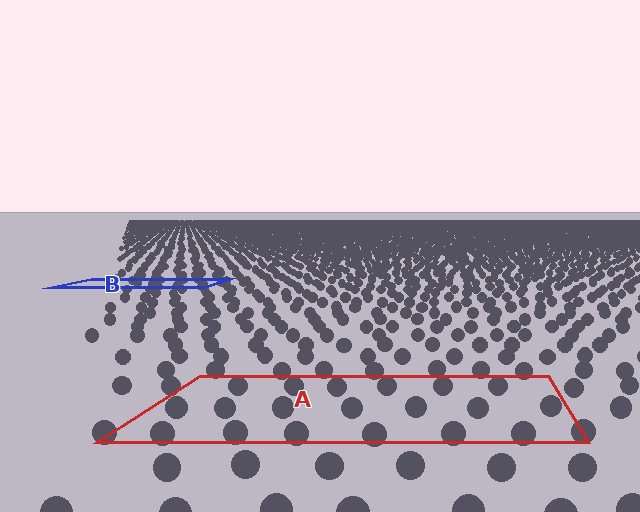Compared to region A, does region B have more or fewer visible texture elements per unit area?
Region B has more texture elements per unit area — they are packed more densely because it is farther away.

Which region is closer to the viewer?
Region A is closer. The texture elements there are larger and more spread out.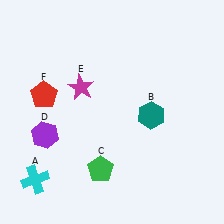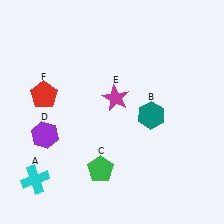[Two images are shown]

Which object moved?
The magenta star (E) moved right.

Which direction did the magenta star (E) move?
The magenta star (E) moved right.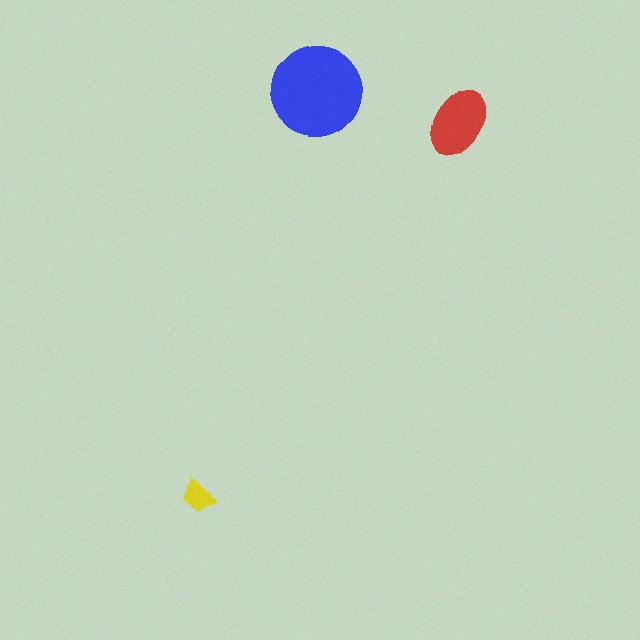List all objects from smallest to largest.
The yellow trapezoid, the red ellipse, the blue circle.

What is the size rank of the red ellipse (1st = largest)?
2nd.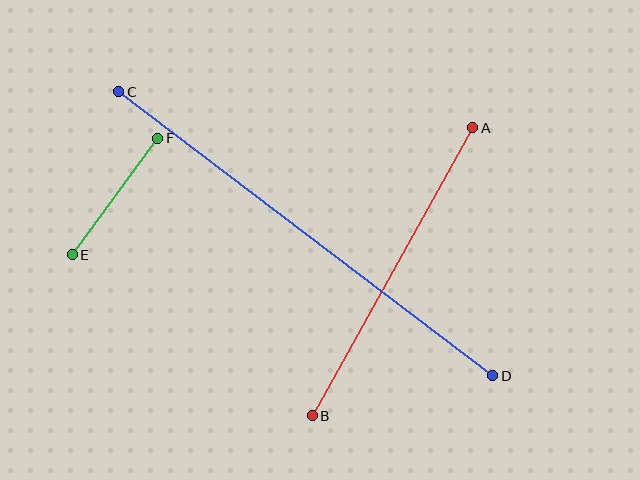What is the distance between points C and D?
The distance is approximately 470 pixels.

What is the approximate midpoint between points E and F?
The midpoint is at approximately (115, 197) pixels.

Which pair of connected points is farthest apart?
Points C and D are farthest apart.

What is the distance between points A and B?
The distance is approximately 330 pixels.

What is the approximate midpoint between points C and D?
The midpoint is at approximately (306, 234) pixels.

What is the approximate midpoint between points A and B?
The midpoint is at approximately (392, 272) pixels.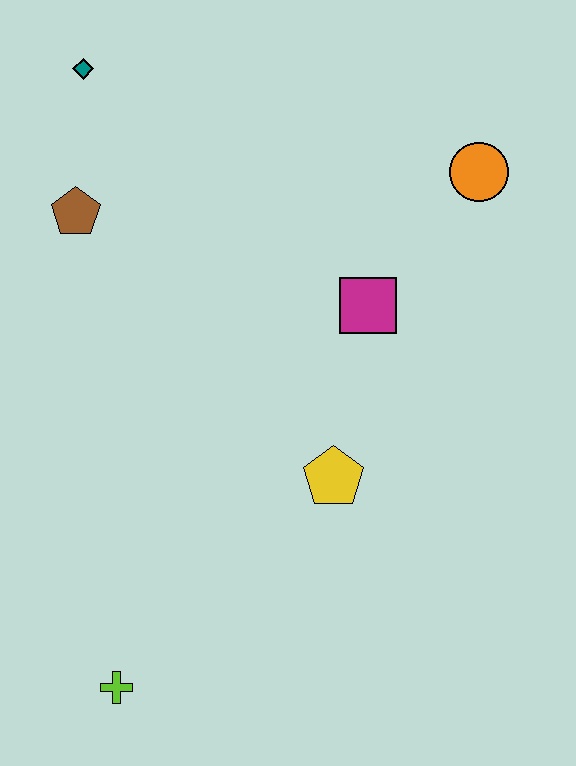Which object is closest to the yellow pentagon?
The magenta square is closest to the yellow pentagon.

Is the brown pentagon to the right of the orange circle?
No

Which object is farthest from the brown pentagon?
The lime cross is farthest from the brown pentagon.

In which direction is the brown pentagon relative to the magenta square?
The brown pentagon is to the left of the magenta square.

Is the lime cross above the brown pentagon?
No